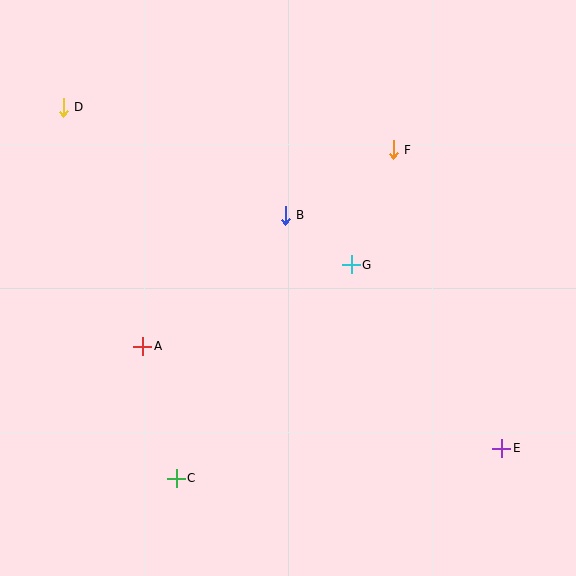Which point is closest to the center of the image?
Point G at (351, 265) is closest to the center.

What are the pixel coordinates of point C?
Point C is at (176, 478).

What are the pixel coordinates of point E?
Point E is at (502, 448).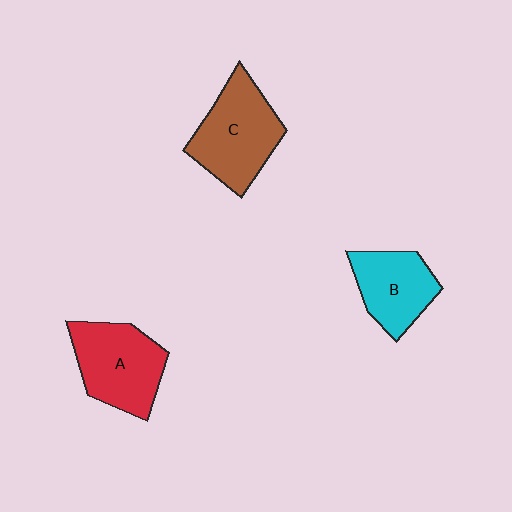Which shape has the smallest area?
Shape B (cyan).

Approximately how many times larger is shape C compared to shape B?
Approximately 1.3 times.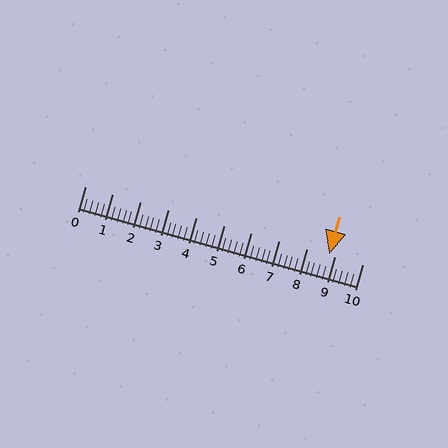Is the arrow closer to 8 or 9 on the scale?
The arrow is closer to 9.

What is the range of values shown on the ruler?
The ruler shows values from 0 to 10.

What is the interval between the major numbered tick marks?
The major tick marks are spaced 1 units apart.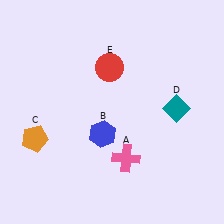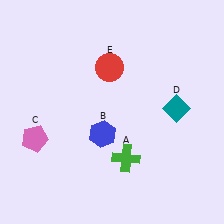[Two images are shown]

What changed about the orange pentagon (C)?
In Image 1, C is orange. In Image 2, it changed to pink.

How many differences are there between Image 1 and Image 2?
There are 2 differences between the two images.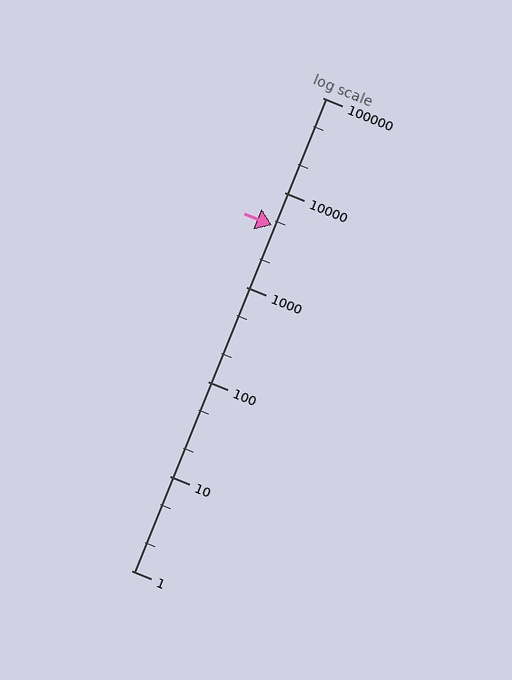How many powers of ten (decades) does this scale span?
The scale spans 5 decades, from 1 to 100000.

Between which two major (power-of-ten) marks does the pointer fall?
The pointer is between 1000 and 10000.